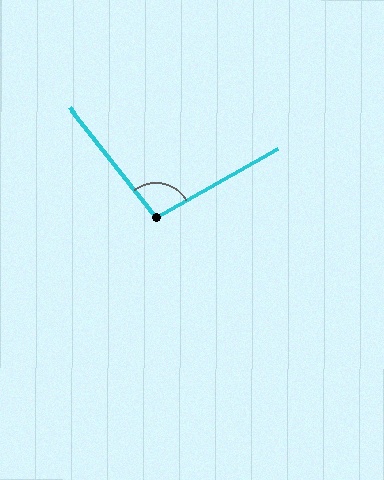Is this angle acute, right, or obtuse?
It is obtuse.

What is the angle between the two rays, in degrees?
Approximately 99 degrees.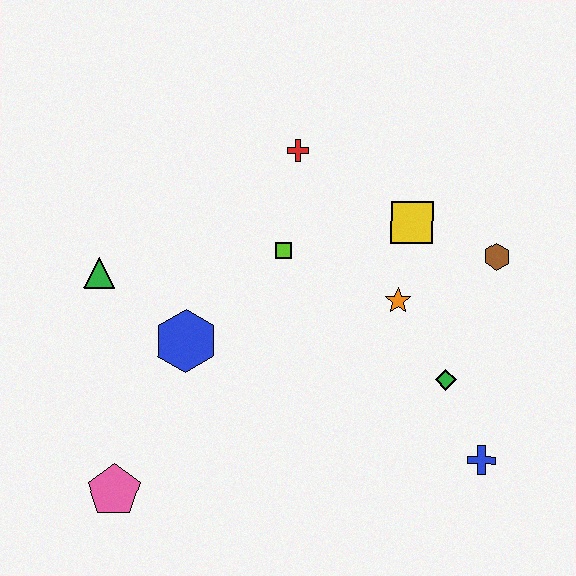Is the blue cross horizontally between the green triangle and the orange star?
No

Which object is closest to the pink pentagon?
The blue hexagon is closest to the pink pentagon.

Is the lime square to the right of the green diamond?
No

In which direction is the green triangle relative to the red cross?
The green triangle is to the left of the red cross.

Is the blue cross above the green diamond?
No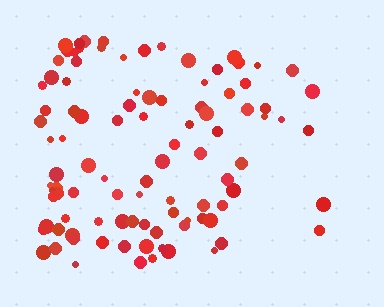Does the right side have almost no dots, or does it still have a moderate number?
Still a moderate number, just noticeably fewer than the left.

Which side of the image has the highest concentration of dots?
The left.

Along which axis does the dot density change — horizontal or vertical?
Horizontal.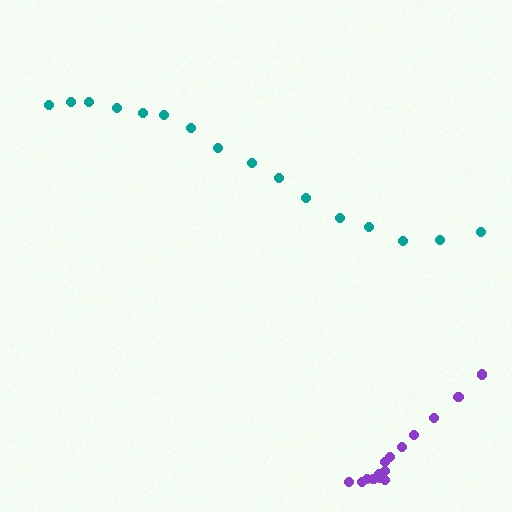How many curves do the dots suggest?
There are 2 distinct paths.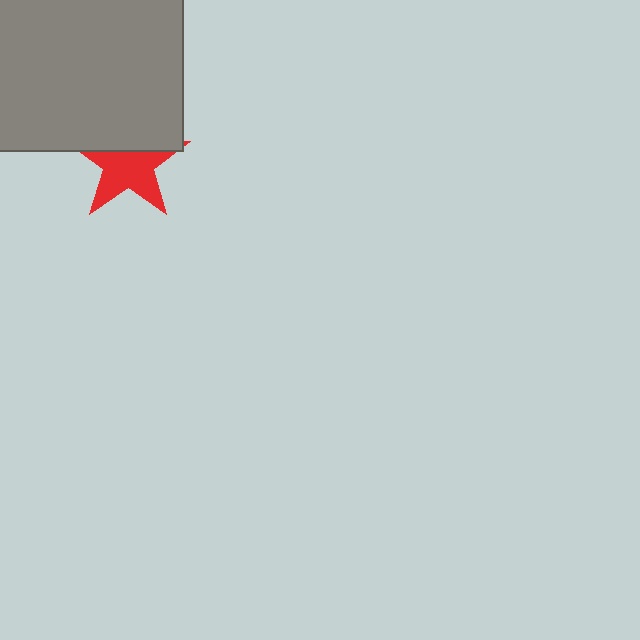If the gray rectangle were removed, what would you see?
You would see the complete red star.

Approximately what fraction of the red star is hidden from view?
Roughly 37% of the red star is hidden behind the gray rectangle.